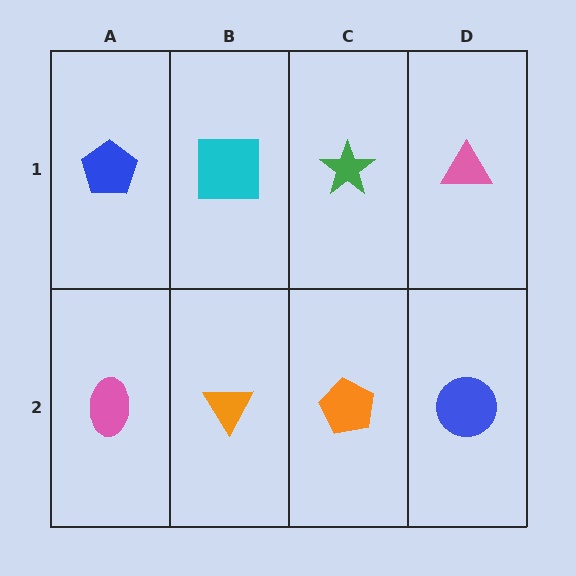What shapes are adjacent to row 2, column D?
A pink triangle (row 1, column D), an orange pentagon (row 2, column C).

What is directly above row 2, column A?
A blue pentagon.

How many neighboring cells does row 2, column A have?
2.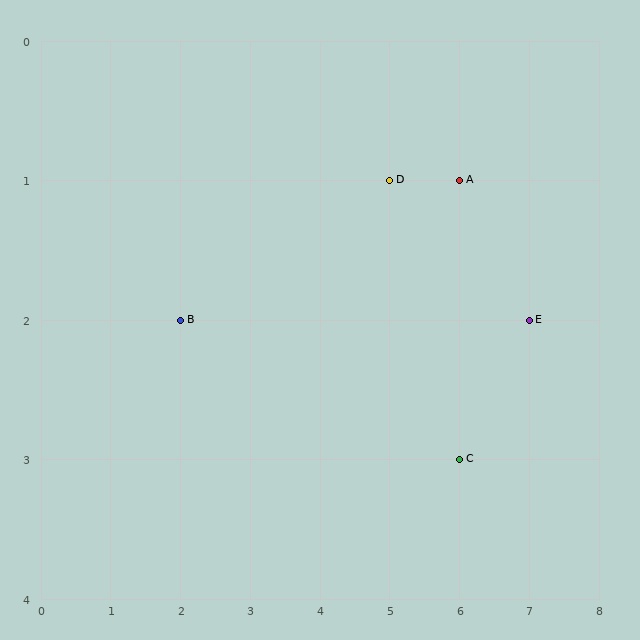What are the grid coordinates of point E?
Point E is at grid coordinates (7, 2).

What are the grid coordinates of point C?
Point C is at grid coordinates (6, 3).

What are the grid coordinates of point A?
Point A is at grid coordinates (6, 1).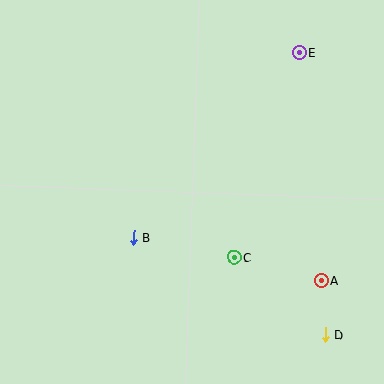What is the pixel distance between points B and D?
The distance between B and D is 215 pixels.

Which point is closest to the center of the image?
Point B at (133, 238) is closest to the center.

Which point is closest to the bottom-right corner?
Point D is closest to the bottom-right corner.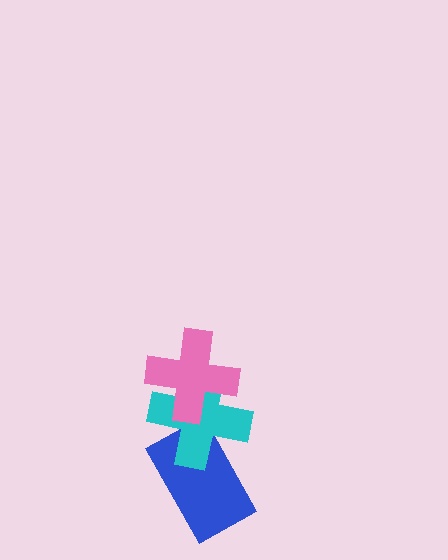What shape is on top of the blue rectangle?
The cyan cross is on top of the blue rectangle.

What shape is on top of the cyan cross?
The pink cross is on top of the cyan cross.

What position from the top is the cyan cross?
The cyan cross is 2nd from the top.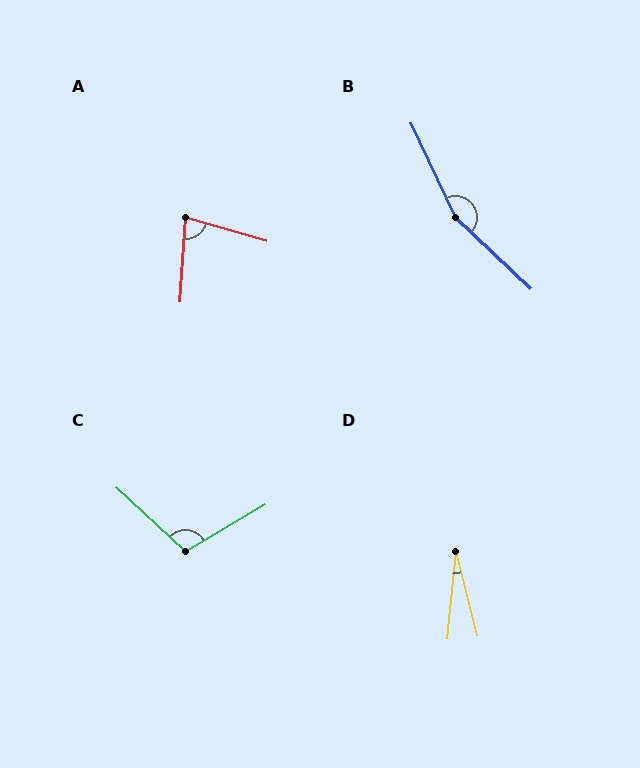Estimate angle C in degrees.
Approximately 107 degrees.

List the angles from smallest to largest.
D (20°), A (78°), C (107°), B (159°).